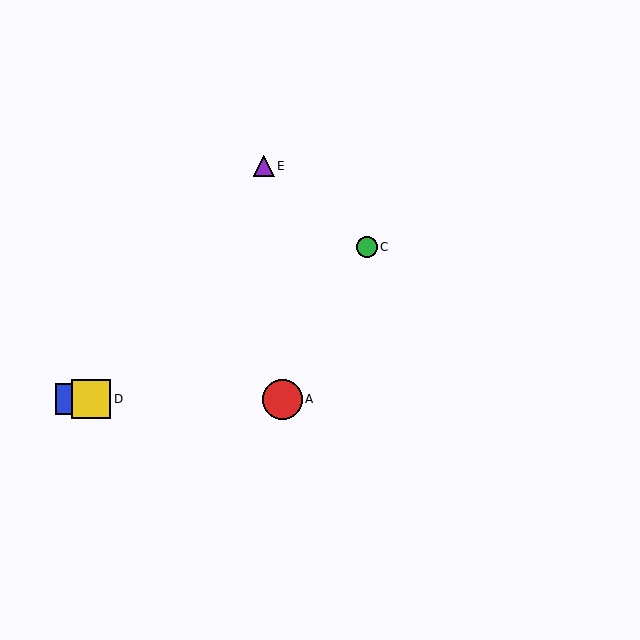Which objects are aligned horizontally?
Objects A, B, D are aligned horizontally.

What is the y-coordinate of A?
Object A is at y≈399.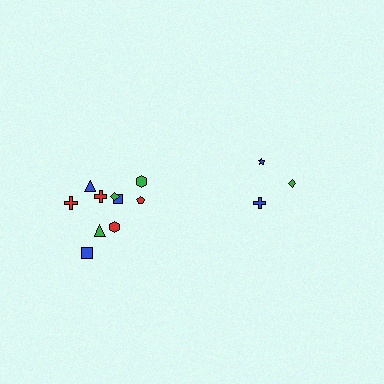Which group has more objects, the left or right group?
The left group.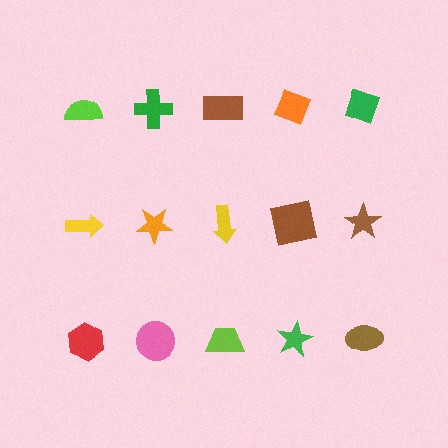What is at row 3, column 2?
A pink circle.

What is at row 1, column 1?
A lime semicircle.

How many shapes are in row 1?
5 shapes.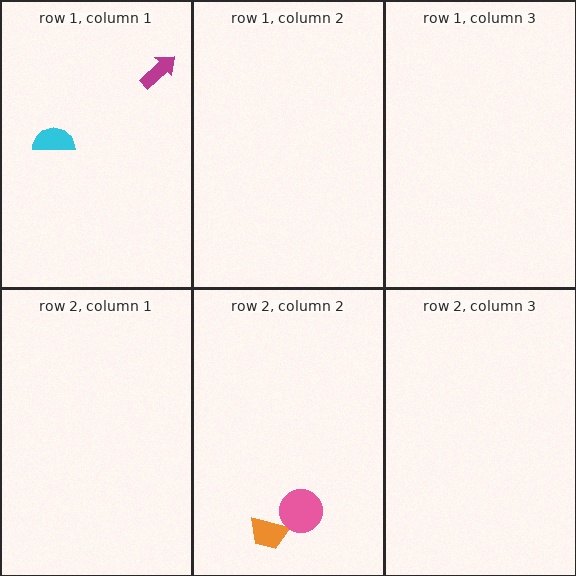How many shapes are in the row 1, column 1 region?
2.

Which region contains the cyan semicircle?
The row 1, column 1 region.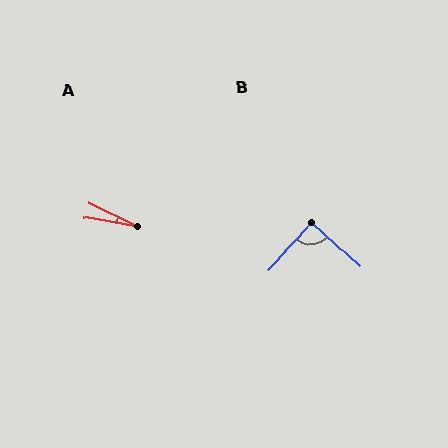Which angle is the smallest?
A, at approximately 16 degrees.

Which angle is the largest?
B, at approximately 90 degrees.